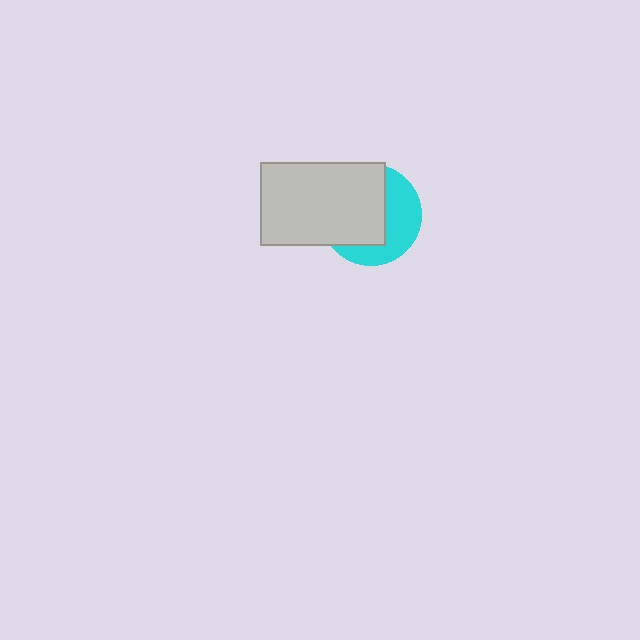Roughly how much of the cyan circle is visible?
A small part of it is visible (roughly 42%).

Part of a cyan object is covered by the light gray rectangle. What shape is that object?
It is a circle.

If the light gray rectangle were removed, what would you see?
You would see the complete cyan circle.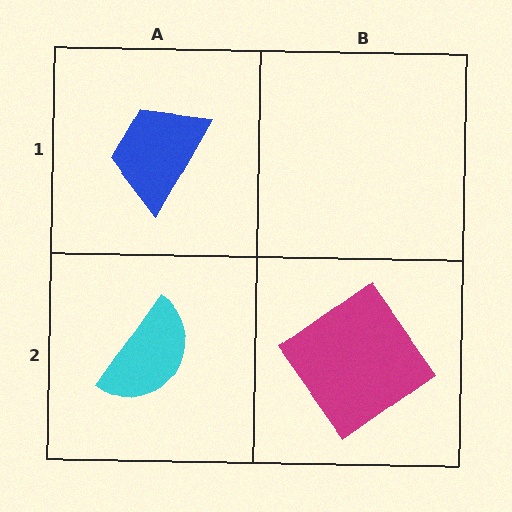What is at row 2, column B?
A magenta diamond.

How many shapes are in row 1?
1 shape.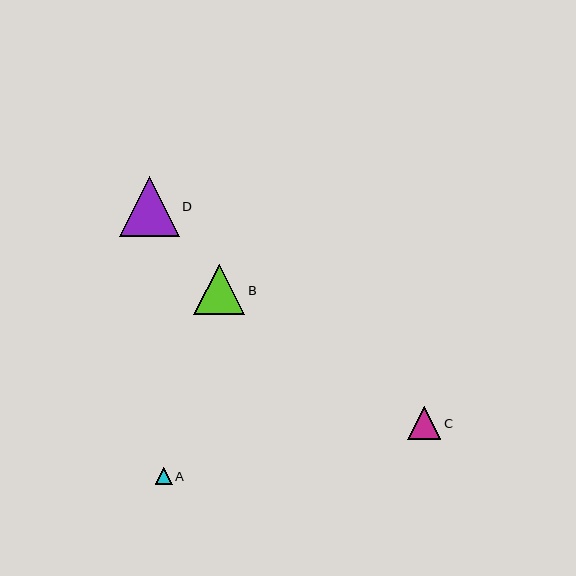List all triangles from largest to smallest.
From largest to smallest: D, B, C, A.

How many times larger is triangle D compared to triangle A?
Triangle D is approximately 3.6 times the size of triangle A.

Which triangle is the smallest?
Triangle A is the smallest with a size of approximately 16 pixels.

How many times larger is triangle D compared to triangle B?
Triangle D is approximately 1.2 times the size of triangle B.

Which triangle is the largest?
Triangle D is the largest with a size of approximately 59 pixels.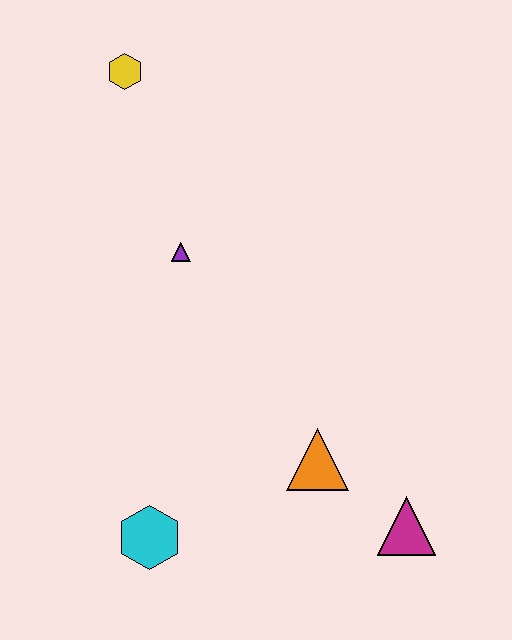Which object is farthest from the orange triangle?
The yellow hexagon is farthest from the orange triangle.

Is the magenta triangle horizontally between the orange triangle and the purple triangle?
No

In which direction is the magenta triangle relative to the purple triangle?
The magenta triangle is below the purple triangle.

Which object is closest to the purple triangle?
The yellow hexagon is closest to the purple triangle.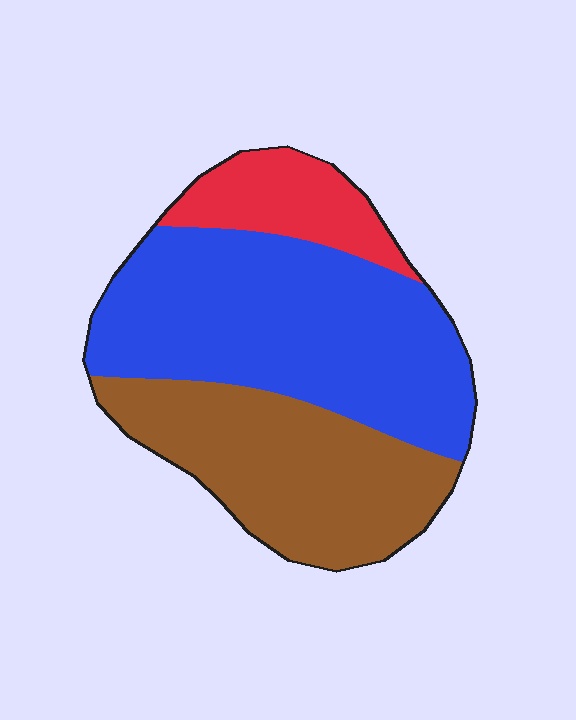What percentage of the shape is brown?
Brown takes up about one third (1/3) of the shape.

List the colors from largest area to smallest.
From largest to smallest: blue, brown, red.